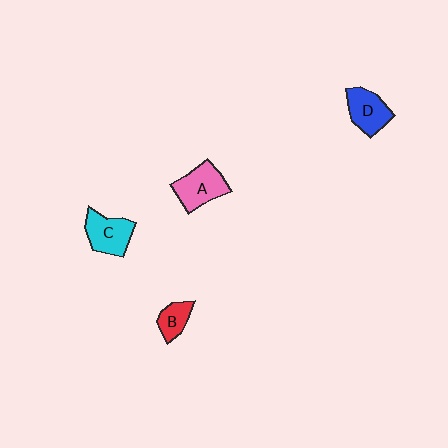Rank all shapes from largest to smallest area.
From largest to smallest: A (pink), C (cyan), D (blue), B (red).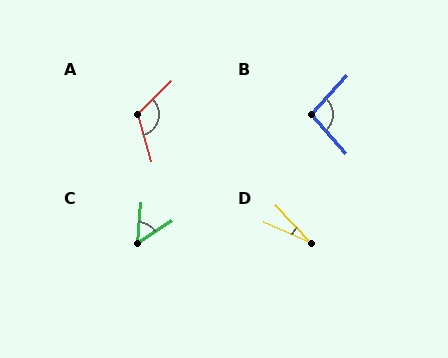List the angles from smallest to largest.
D (23°), C (52°), B (96°), A (119°).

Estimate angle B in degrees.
Approximately 96 degrees.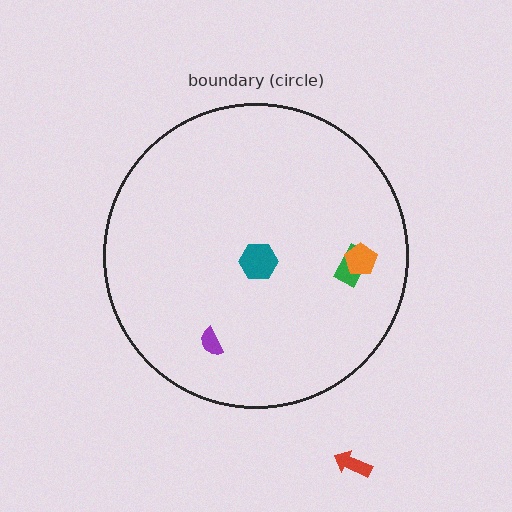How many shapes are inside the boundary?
4 inside, 1 outside.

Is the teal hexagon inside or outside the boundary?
Inside.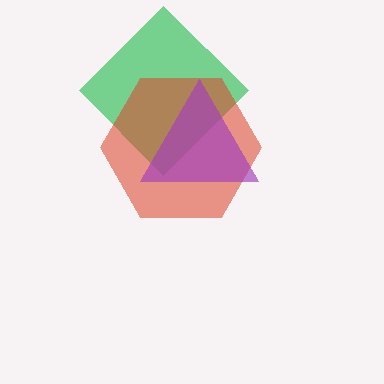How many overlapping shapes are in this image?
There are 3 overlapping shapes in the image.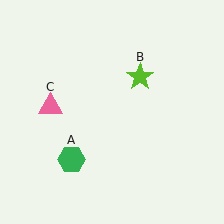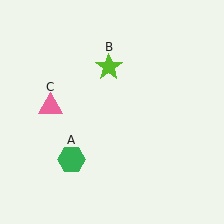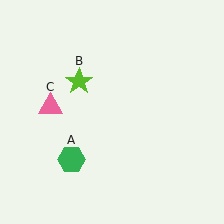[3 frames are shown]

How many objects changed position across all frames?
1 object changed position: lime star (object B).